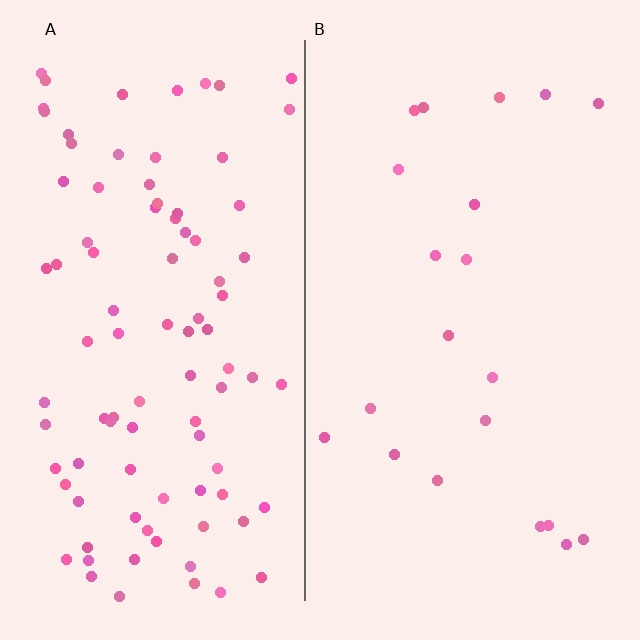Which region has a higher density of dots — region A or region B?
A (the left).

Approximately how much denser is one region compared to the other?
Approximately 4.4× — region A over region B.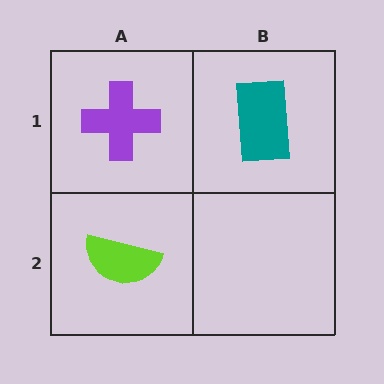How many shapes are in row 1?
2 shapes.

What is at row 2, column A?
A lime semicircle.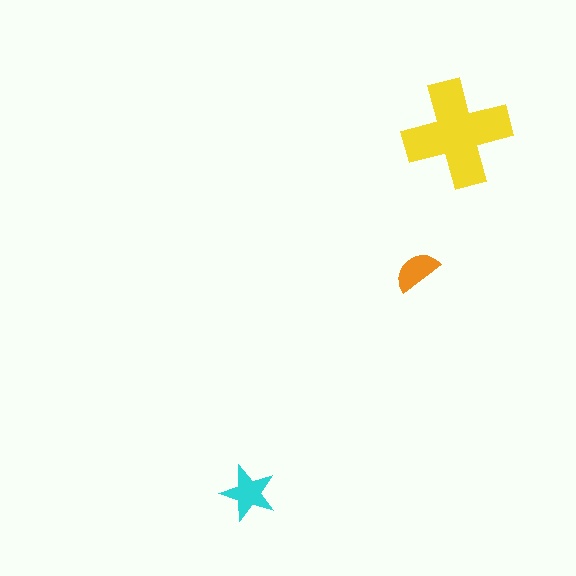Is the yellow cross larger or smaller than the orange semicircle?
Larger.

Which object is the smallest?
The orange semicircle.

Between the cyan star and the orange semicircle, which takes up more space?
The cyan star.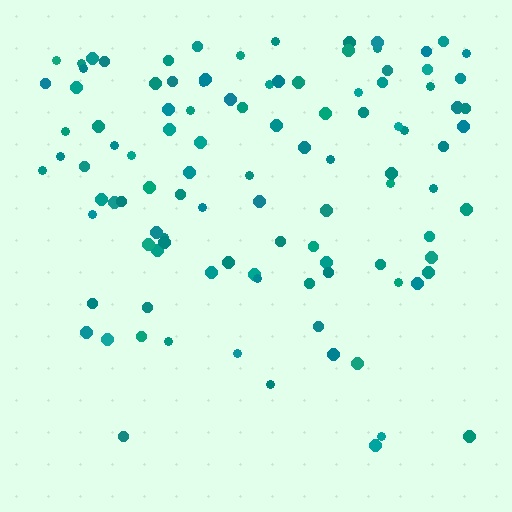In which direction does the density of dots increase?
From bottom to top, with the top side densest.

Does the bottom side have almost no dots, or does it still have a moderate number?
Still a moderate number, just noticeably fewer than the top.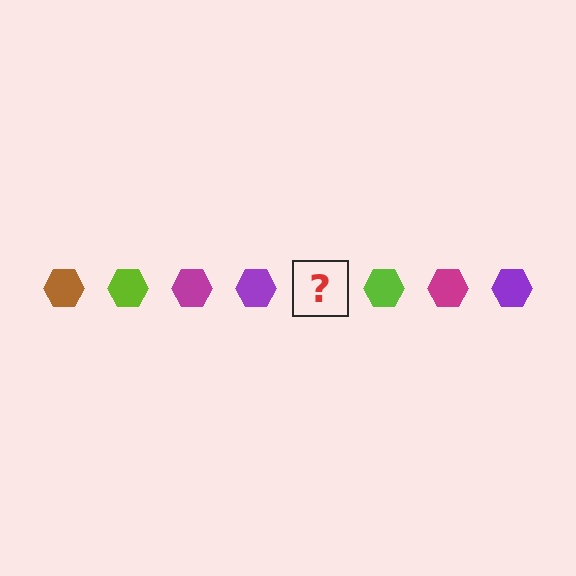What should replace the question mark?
The question mark should be replaced with a brown hexagon.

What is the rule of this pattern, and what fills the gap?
The rule is that the pattern cycles through brown, lime, magenta, purple hexagons. The gap should be filled with a brown hexagon.